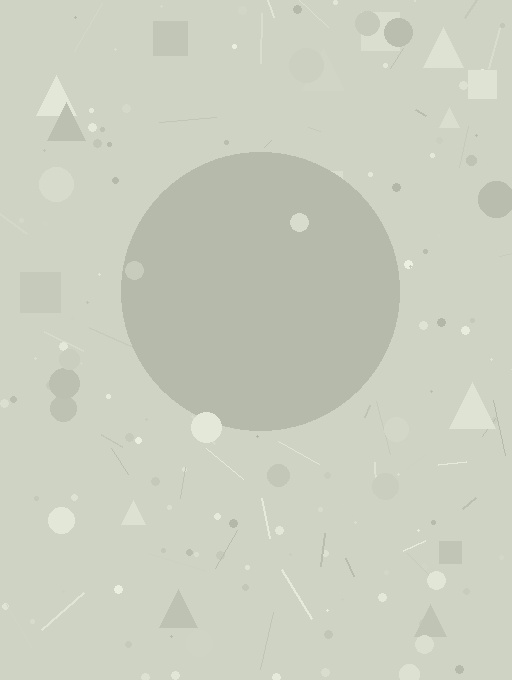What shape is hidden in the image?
A circle is hidden in the image.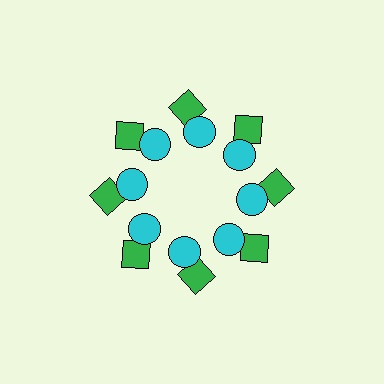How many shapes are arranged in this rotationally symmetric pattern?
There are 16 shapes, arranged in 8 groups of 2.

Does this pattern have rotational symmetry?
Yes, this pattern has 8-fold rotational symmetry. It looks the same after rotating 45 degrees around the center.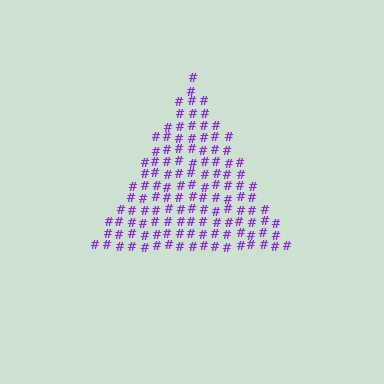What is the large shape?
The large shape is a triangle.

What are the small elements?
The small elements are hash symbols.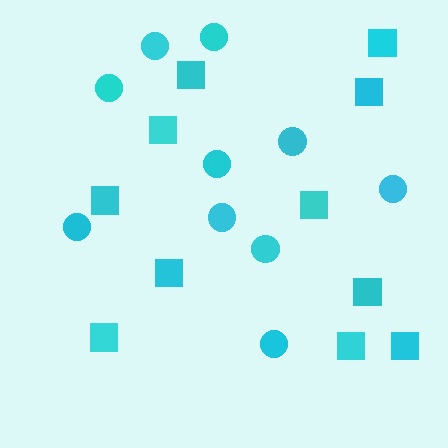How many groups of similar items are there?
There are 2 groups: one group of squares (11) and one group of circles (10).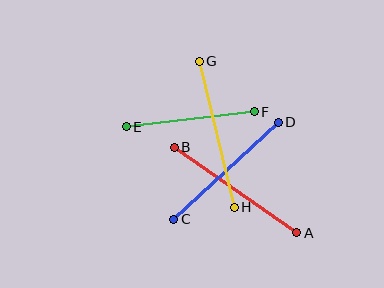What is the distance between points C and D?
The distance is approximately 143 pixels.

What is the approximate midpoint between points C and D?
The midpoint is at approximately (226, 171) pixels.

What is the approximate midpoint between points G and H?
The midpoint is at approximately (217, 134) pixels.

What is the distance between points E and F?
The distance is approximately 129 pixels.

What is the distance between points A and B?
The distance is approximately 149 pixels.